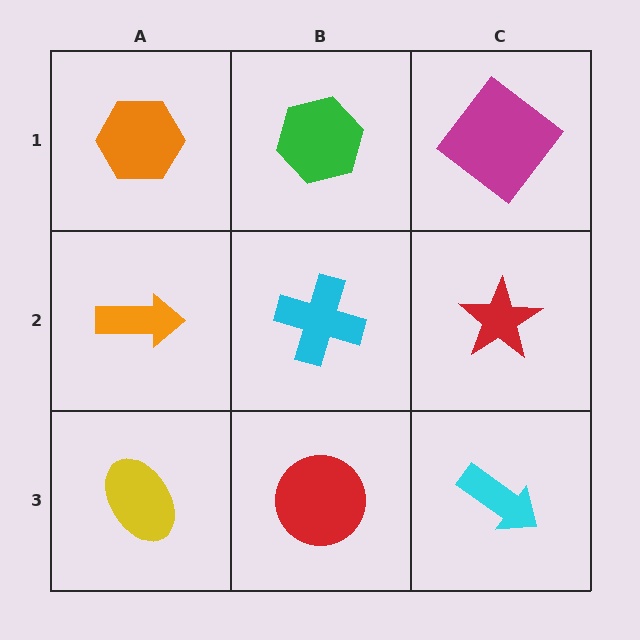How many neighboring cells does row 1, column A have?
2.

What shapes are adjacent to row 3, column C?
A red star (row 2, column C), a red circle (row 3, column B).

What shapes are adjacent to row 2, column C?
A magenta diamond (row 1, column C), a cyan arrow (row 3, column C), a cyan cross (row 2, column B).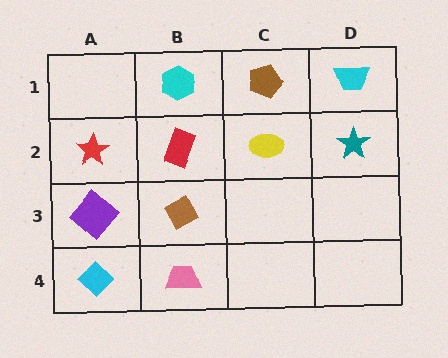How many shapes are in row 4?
2 shapes.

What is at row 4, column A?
A cyan diamond.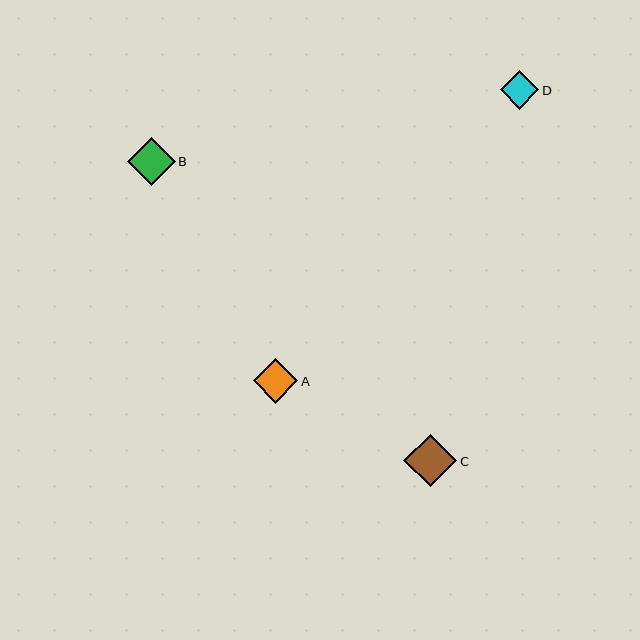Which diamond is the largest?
Diamond C is the largest with a size of approximately 53 pixels.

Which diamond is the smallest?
Diamond D is the smallest with a size of approximately 39 pixels.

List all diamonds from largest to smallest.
From largest to smallest: C, B, A, D.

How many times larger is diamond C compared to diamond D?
Diamond C is approximately 1.3 times the size of diamond D.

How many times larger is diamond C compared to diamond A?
Diamond C is approximately 1.2 times the size of diamond A.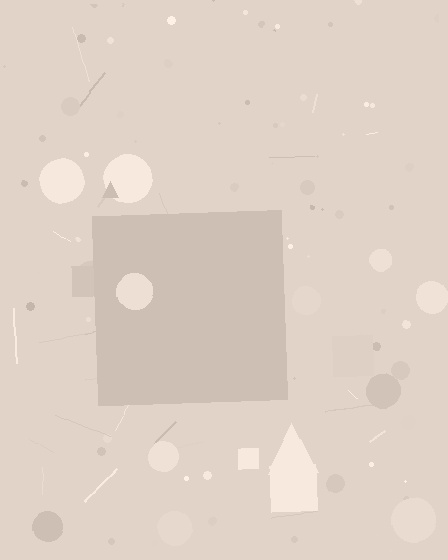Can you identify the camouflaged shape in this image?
The camouflaged shape is a square.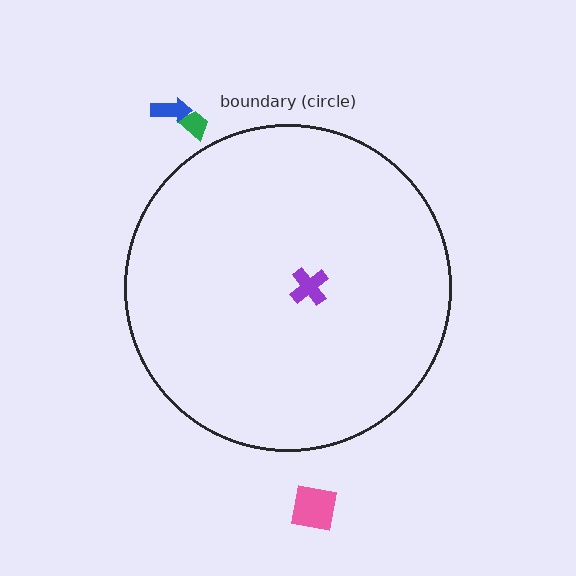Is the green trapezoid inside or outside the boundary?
Outside.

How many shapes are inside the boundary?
1 inside, 3 outside.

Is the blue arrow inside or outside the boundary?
Outside.